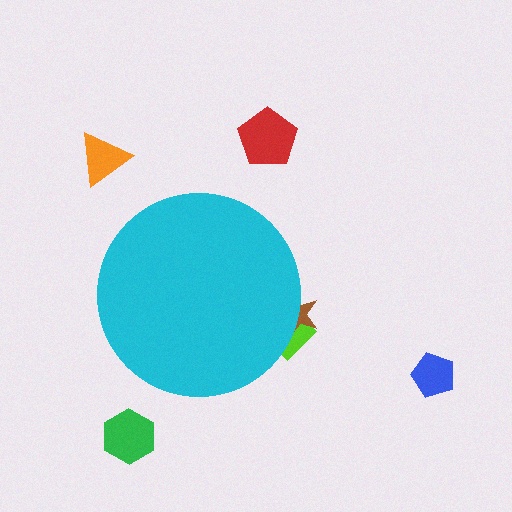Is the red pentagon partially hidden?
No, the red pentagon is fully visible.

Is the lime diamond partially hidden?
Yes, the lime diamond is partially hidden behind the cyan circle.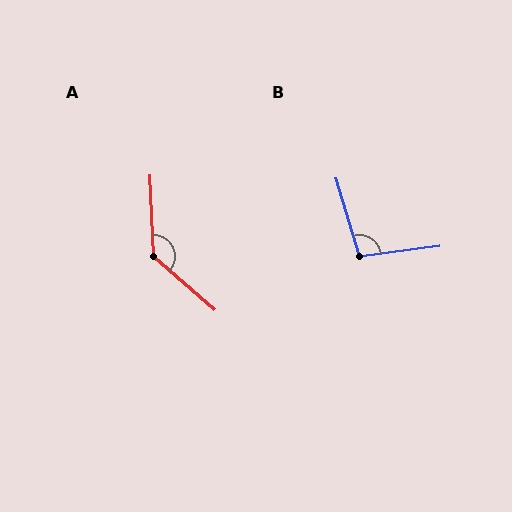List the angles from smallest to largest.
B (99°), A (133°).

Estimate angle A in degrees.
Approximately 133 degrees.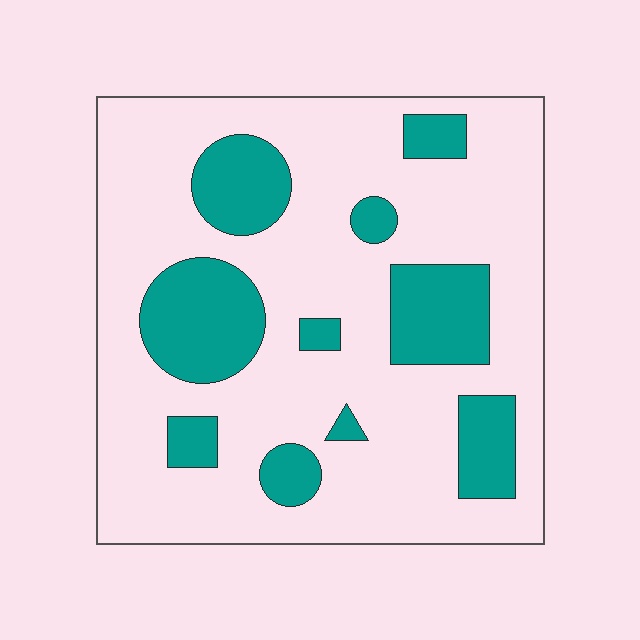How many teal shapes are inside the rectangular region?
10.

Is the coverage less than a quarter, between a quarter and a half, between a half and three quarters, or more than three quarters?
Less than a quarter.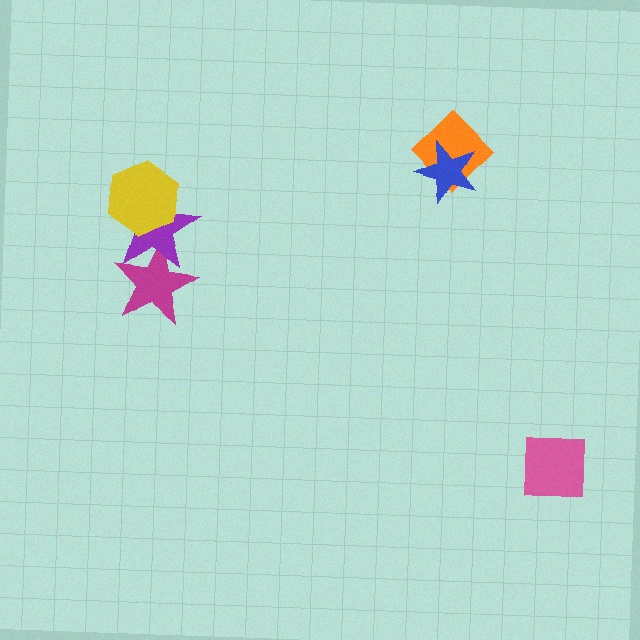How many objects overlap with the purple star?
2 objects overlap with the purple star.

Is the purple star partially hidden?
Yes, it is partially covered by another shape.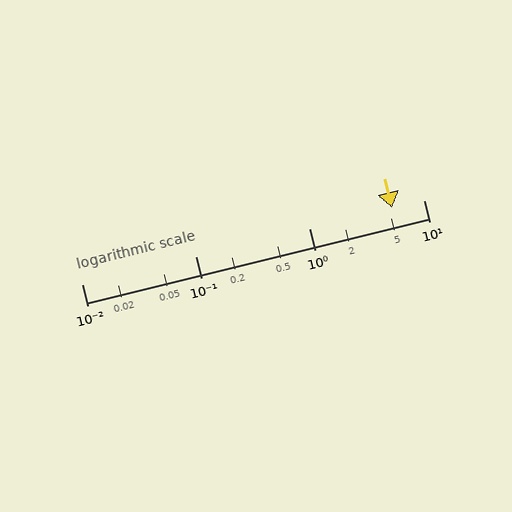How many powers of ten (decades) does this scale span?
The scale spans 3 decades, from 0.01 to 10.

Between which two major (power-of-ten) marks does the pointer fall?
The pointer is between 1 and 10.